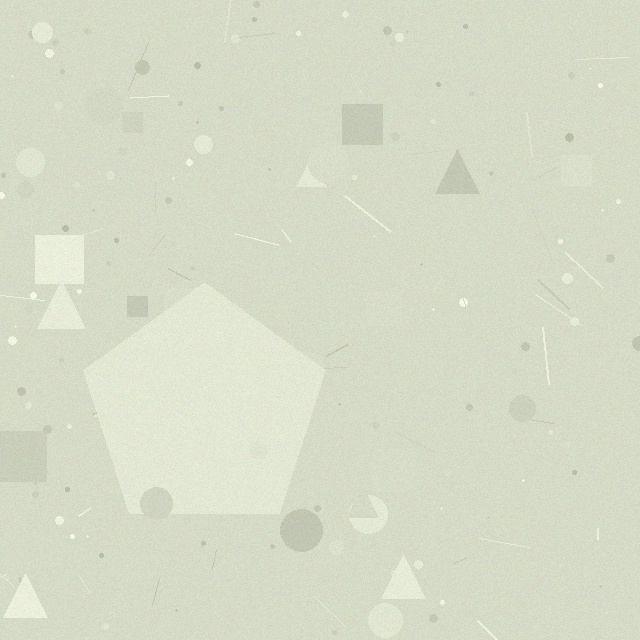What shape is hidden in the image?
A pentagon is hidden in the image.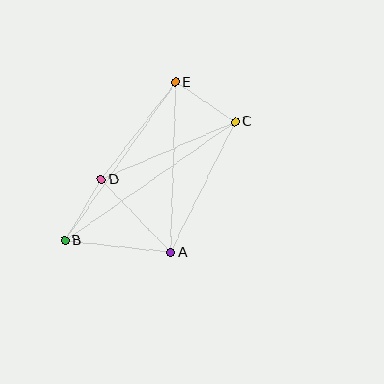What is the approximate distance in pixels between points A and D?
The distance between A and D is approximately 101 pixels.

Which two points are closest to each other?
Points B and D are closest to each other.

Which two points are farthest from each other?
Points B and C are farthest from each other.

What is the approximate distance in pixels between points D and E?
The distance between D and E is approximately 122 pixels.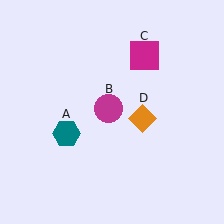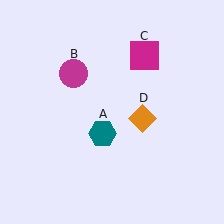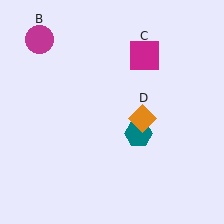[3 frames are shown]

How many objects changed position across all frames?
2 objects changed position: teal hexagon (object A), magenta circle (object B).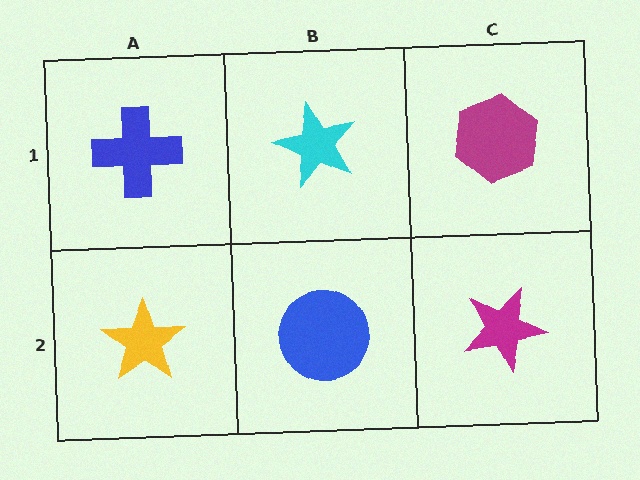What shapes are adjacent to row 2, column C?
A magenta hexagon (row 1, column C), a blue circle (row 2, column B).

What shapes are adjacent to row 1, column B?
A blue circle (row 2, column B), a blue cross (row 1, column A), a magenta hexagon (row 1, column C).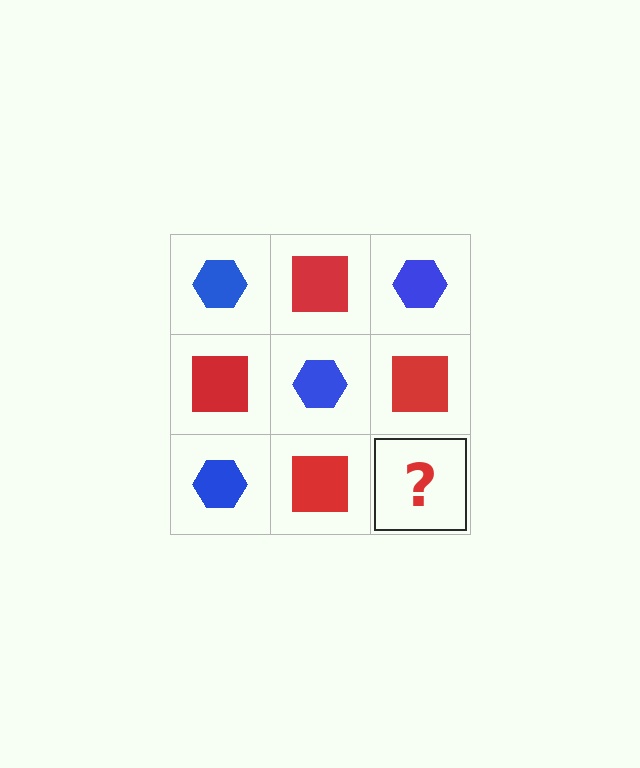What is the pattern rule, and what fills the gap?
The rule is that it alternates blue hexagon and red square in a checkerboard pattern. The gap should be filled with a blue hexagon.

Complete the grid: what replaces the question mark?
The question mark should be replaced with a blue hexagon.